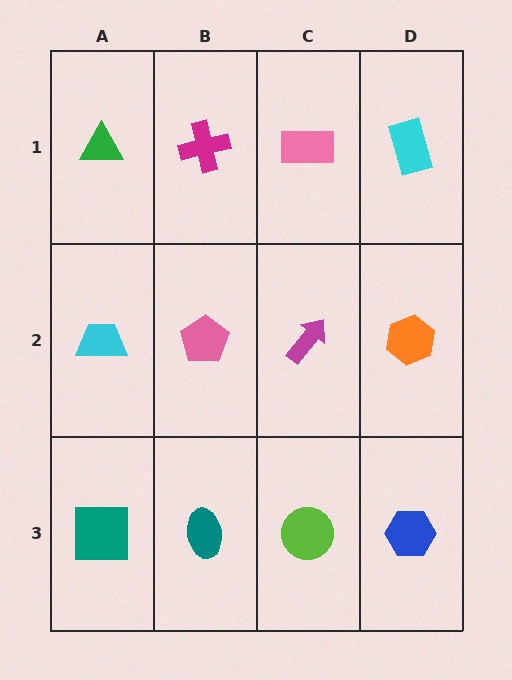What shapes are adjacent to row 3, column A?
A cyan trapezoid (row 2, column A), a teal ellipse (row 3, column B).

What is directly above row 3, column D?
An orange hexagon.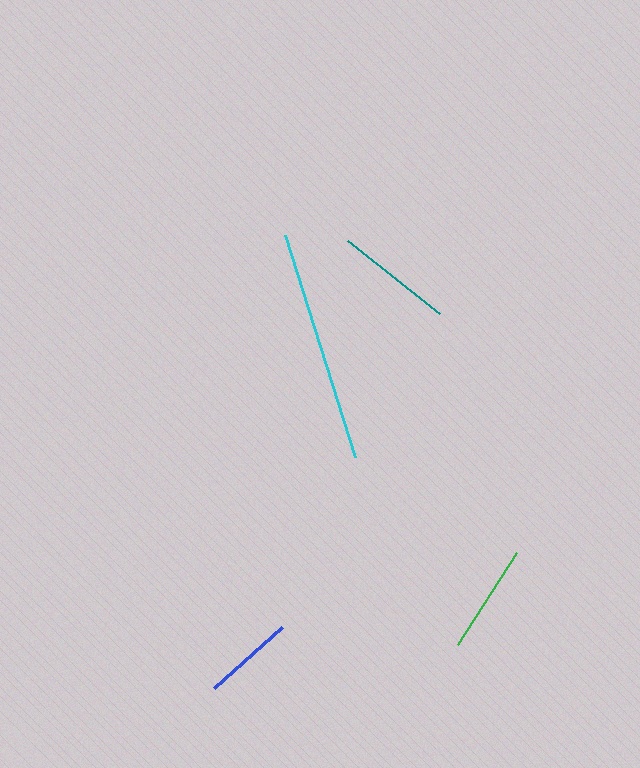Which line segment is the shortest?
The blue line is the shortest at approximately 91 pixels.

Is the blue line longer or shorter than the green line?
The green line is longer than the blue line.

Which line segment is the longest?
The cyan line is the longest at approximately 233 pixels.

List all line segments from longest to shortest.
From longest to shortest: cyan, teal, green, blue.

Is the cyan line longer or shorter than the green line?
The cyan line is longer than the green line.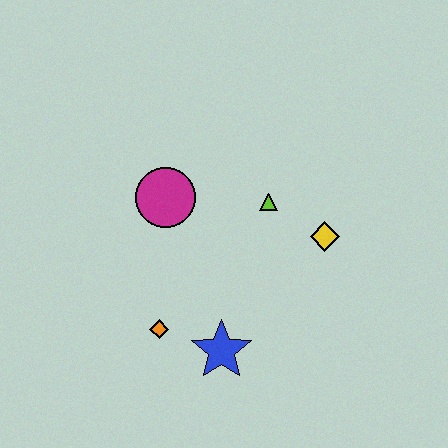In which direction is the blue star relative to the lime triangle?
The blue star is below the lime triangle.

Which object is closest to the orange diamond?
The blue star is closest to the orange diamond.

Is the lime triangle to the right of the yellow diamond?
No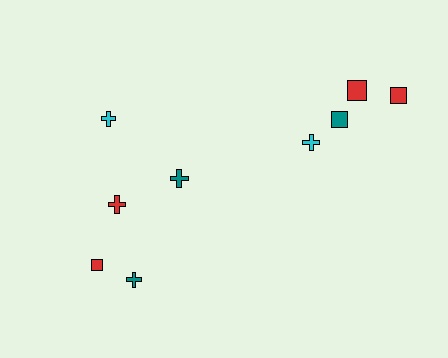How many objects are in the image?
There are 9 objects.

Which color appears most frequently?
Red, with 4 objects.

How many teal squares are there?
There is 1 teal square.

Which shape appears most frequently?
Cross, with 5 objects.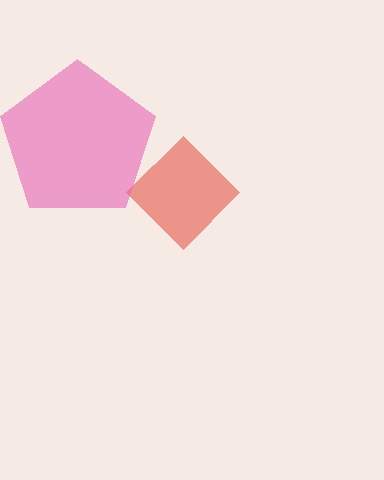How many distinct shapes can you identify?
There are 2 distinct shapes: a red diamond, a pink pentagon.